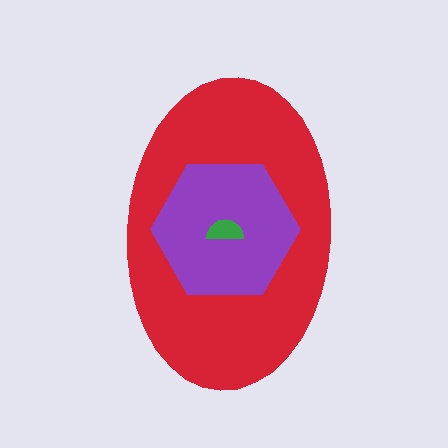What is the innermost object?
The green semicircle.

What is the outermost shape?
The red ellipse.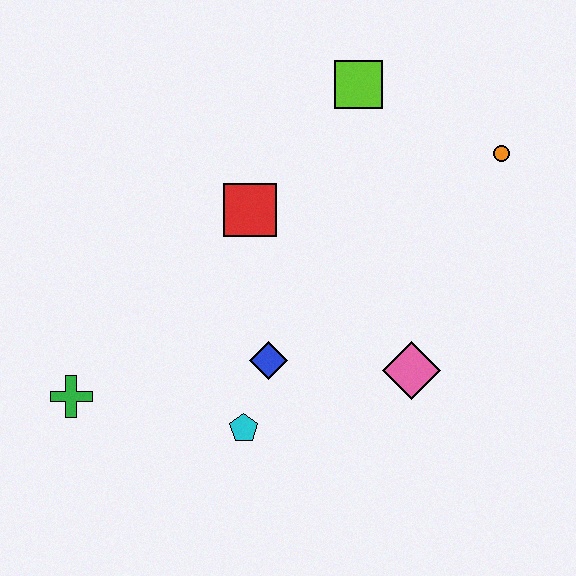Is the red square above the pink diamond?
Yes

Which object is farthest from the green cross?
The orange circle is farthest from the green cross.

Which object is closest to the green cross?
The cyan pentagon is closest to the green cross.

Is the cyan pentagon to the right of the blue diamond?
No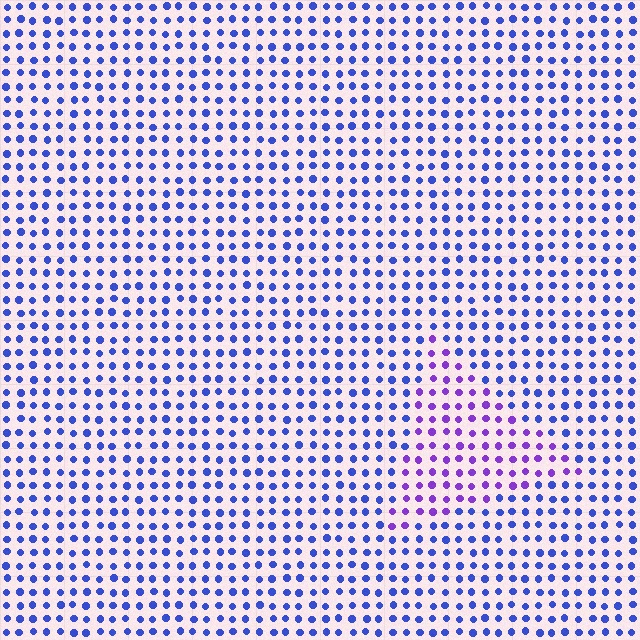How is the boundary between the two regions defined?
The boundary is defined purely by a slight shift in hue (about 40 degrees). Spacing, size, and orientation are identical on both sides.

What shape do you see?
I see a triangle.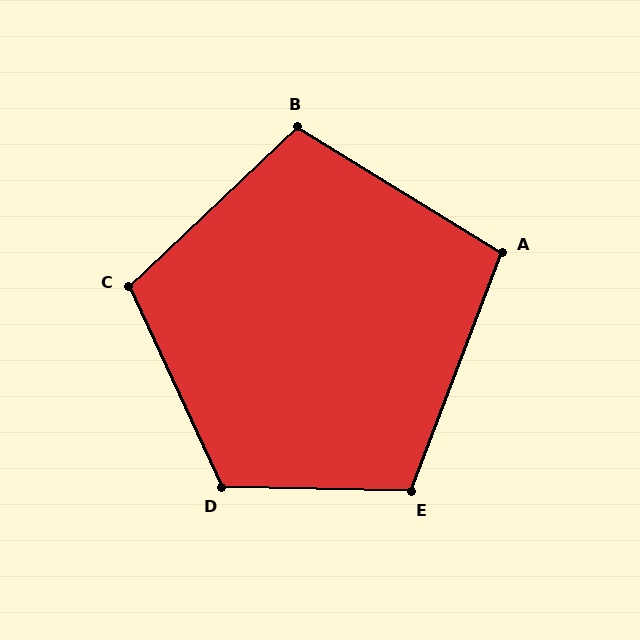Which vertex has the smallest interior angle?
A, at approximately 101 degrees.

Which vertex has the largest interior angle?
D, at approximately 116 degrees.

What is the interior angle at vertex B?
Approximately 105 degrees (obtuse).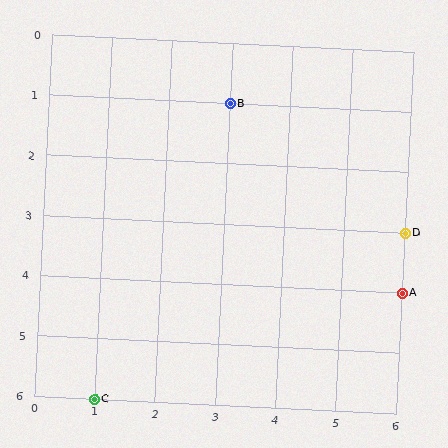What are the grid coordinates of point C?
Point C is at grid coordinates (1, 6).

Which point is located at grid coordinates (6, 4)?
Point A is at (6, 4).